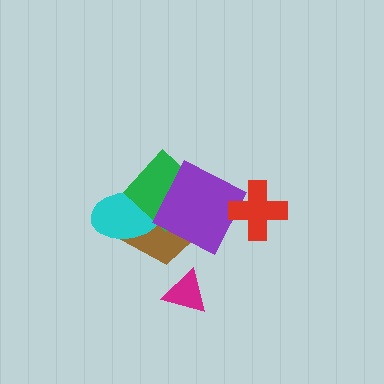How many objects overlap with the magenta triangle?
0 objects overlap with the magenta triangle.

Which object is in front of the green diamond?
The purple diamond is in front of the green diamond.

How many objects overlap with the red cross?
1 object overlaps with the red cross.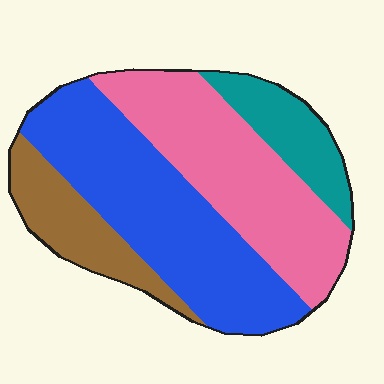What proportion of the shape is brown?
Brown covers around 15% of the shape.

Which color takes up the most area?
Blue, at roughly 40%.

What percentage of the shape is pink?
Pink covers roughly 35% of the shape.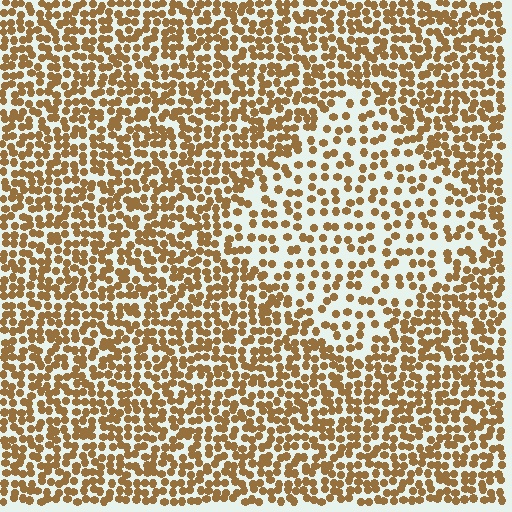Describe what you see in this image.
The image contains small brown elements arranged at two different densities. A diamond-shaped region is visible where the elements are less densely packed than the surrounding area.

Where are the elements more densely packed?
The elements are more densely packed outside the diamond boundary.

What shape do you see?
I see a diamond.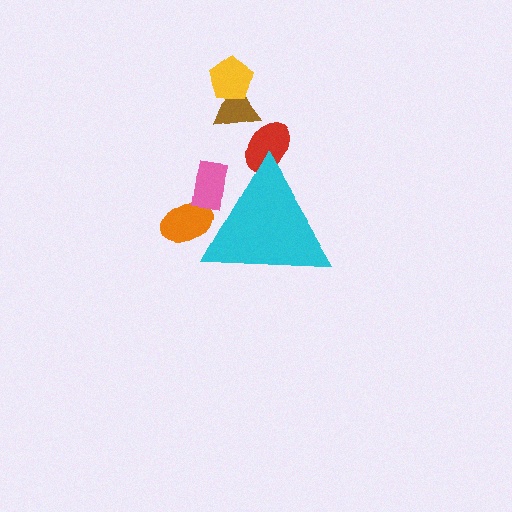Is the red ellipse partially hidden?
Yes, the red ellipse is partially hidden behind the cyan triangle.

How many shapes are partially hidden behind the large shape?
3 shapes are partially hidden.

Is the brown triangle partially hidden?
No, the brown triangle is fully visible.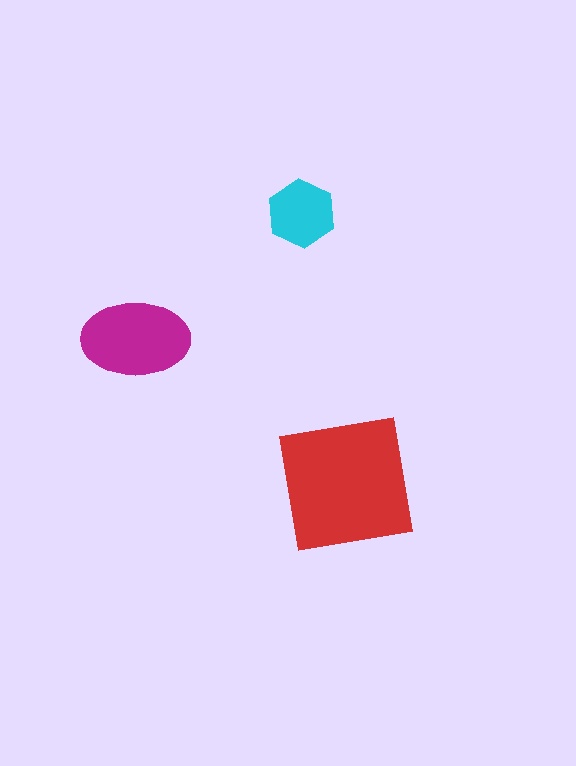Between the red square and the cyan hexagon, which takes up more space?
The red square.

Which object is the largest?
The red square.